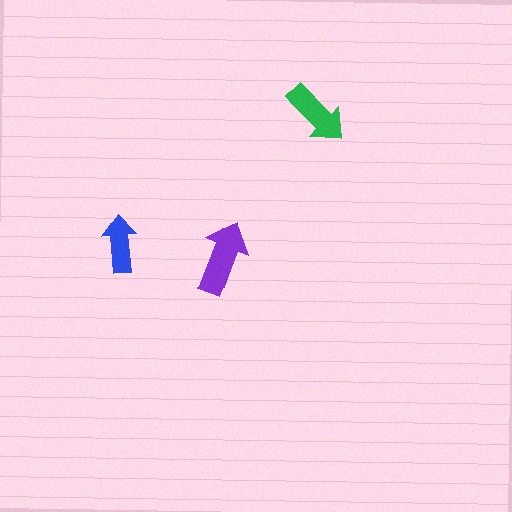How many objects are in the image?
There are 3 objects in the image.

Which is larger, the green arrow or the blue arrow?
The green one.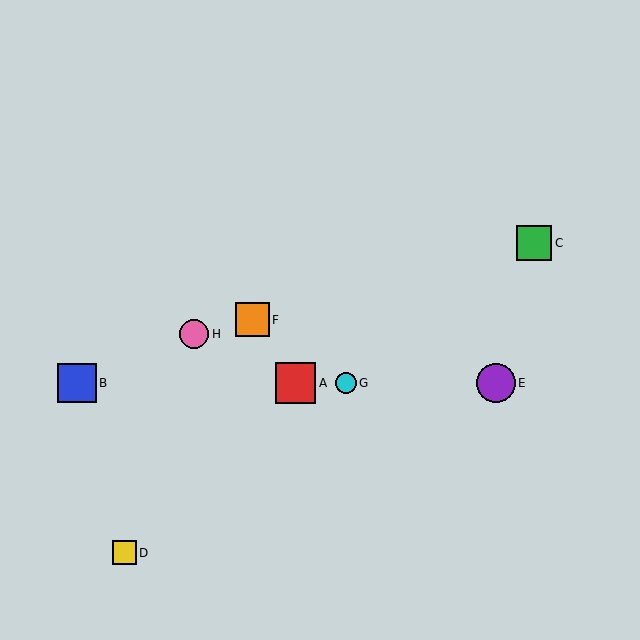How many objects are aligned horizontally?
4 objects (A, B, E, G) are aligned horizontally.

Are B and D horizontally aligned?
No, B is at y≈383 and D is at y≈553.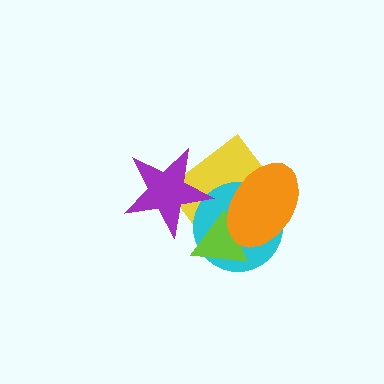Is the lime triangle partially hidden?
Yes, it is partially covered by another shape.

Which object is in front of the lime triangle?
The orange ellipse is in front of the lime triangle.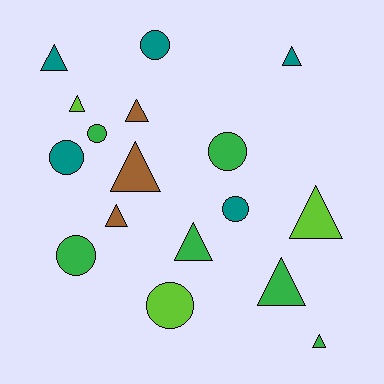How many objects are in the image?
There are 17 objects.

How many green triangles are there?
There are 3 green triangles.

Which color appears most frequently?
Green, with 6 objects.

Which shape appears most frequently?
Triangle, with 10 objects.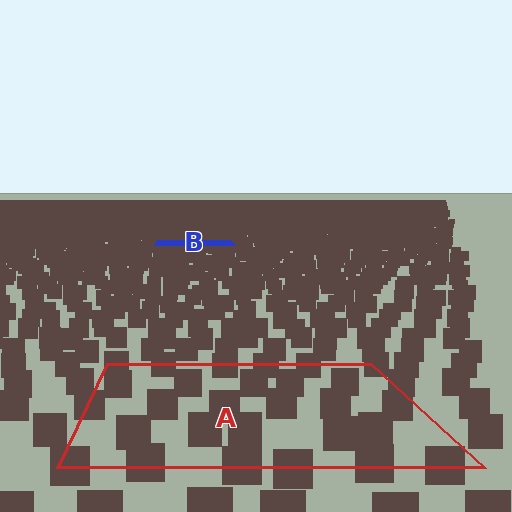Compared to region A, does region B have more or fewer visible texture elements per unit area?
Region B has more texture elements per unit area — they are packed more densely because it is farther away.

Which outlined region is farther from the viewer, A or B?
Region B is farther from the viewer — the texture elements inside it appear smaller and more densely packed.